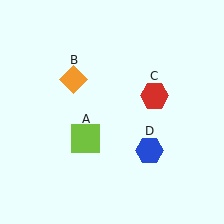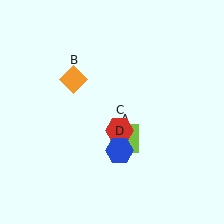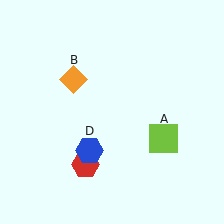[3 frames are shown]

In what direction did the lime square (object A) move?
The lime square (object A) moved right.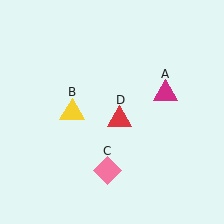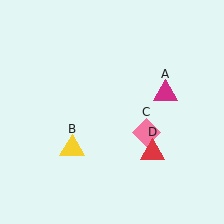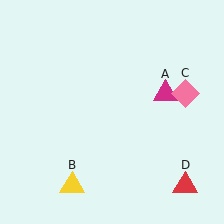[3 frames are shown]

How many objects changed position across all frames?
3 objects changed position: yellow triangle (object B), pink diamond (object C), red triangle (object D).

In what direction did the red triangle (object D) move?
The red triangle (object D) moved down and to the right.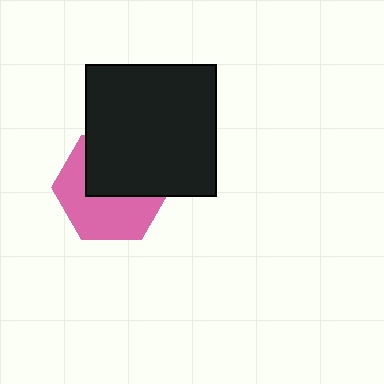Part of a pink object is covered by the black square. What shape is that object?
It is a hexagon.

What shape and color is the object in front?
The object in front is a black square.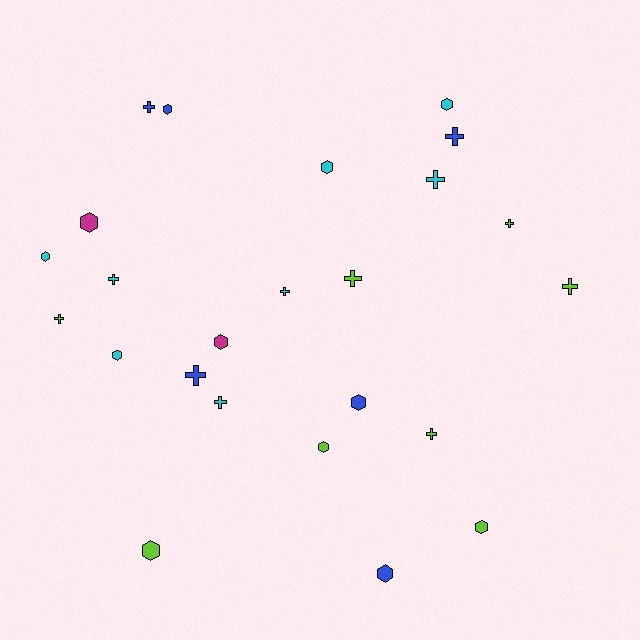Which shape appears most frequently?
Cross, with 12 objects.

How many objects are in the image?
There are 24 objects.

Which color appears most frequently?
Cyan, with 8 objects.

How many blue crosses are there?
There are 3 blue crosses.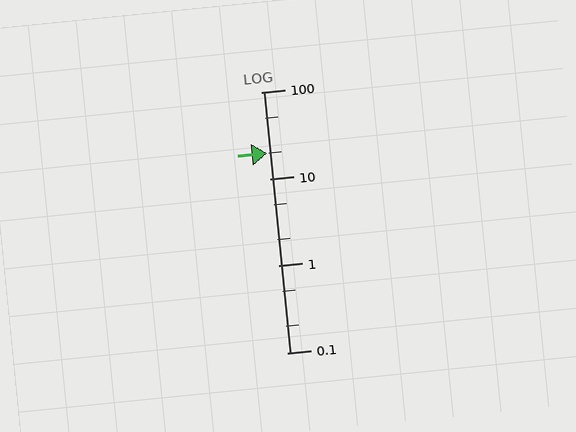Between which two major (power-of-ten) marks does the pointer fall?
The pointer is between 10 and 100.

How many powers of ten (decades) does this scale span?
The scale spans 3 decades, from 0.1 to 100.